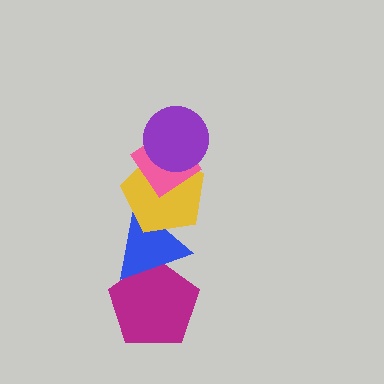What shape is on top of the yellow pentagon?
The pink diamond is on top of the yellow pentagon.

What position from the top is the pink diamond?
The pink diamond is 2nd from the top.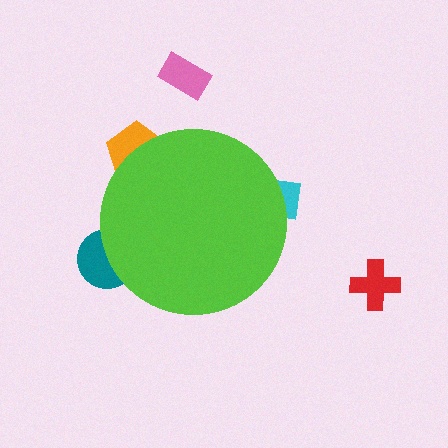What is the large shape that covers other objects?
A lime circle.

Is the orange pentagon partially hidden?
Yes, the orange pentagon is partially hidden behind the lime circle.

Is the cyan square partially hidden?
Yes, the cyan square is partially hidden behind the lime circle.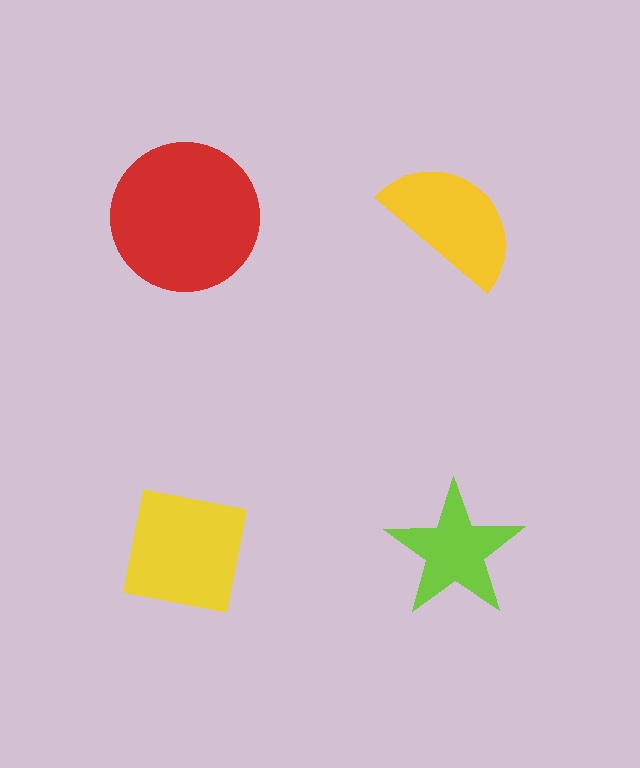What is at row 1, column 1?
A red circle.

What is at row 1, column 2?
A yellow semicircle.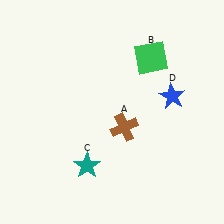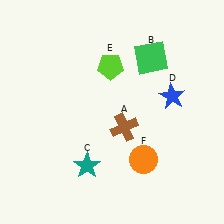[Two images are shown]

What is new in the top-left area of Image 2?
A lime pentagon (E) was added in the top-left area of Image 2.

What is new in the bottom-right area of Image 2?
An orange circle (F) was added in the bottom-right area of Image 2.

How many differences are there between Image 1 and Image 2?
There are 2 differences between the two images.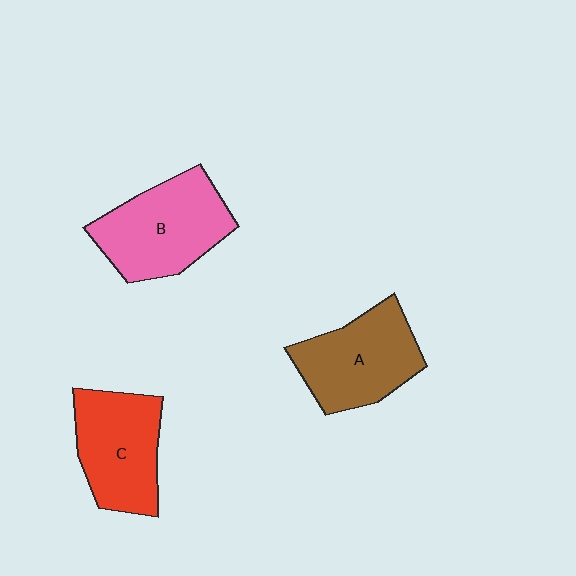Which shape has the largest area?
Shape B (pink).